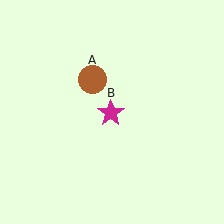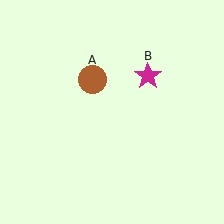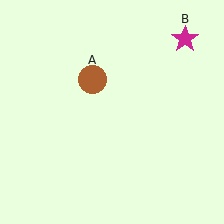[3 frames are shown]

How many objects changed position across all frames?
1 object changed position: magenta star (object B).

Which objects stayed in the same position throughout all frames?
Brown circle (object A) remained stationary.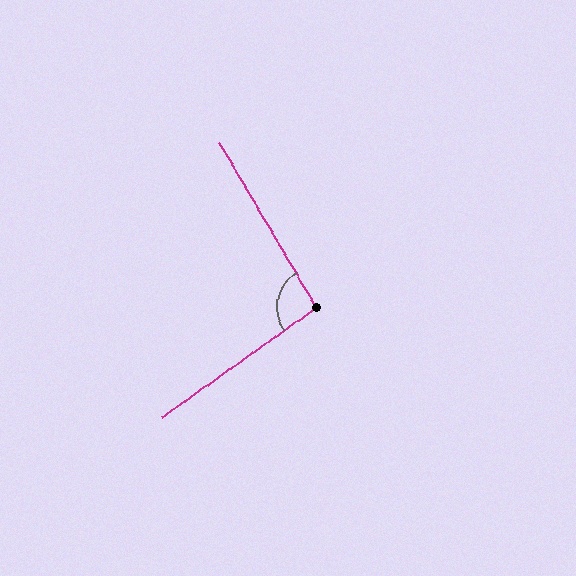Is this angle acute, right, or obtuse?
It is approximately a right angle.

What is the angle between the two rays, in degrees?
Approximately 95 degrees.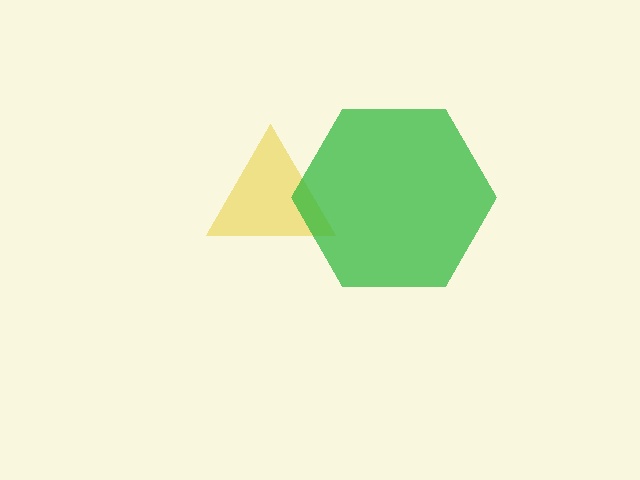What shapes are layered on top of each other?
The layered shapes are: a yellow triangle, a green hexagon.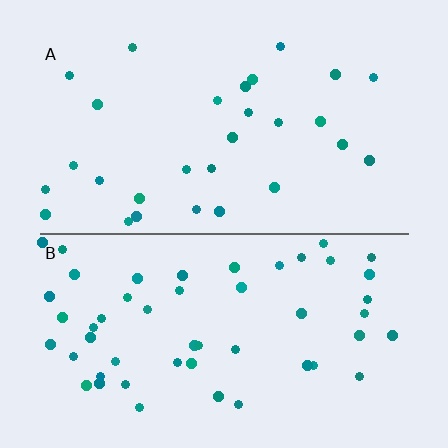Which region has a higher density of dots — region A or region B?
B (the bottom).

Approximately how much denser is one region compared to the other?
Approximately 1.8× — region B over region A.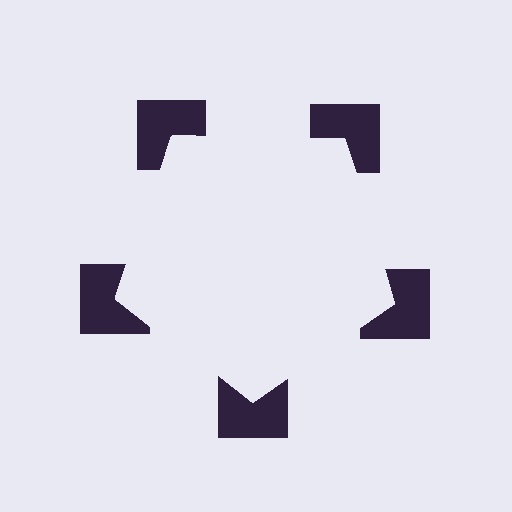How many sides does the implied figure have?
5 sides.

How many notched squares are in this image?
There are 5 — one at each vertex of the illusory pentagon.